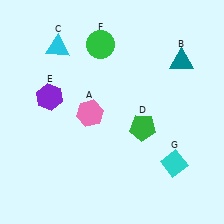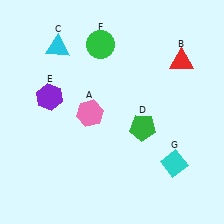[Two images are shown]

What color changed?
The triangle (B) changed from teal in Image 1 to red in Image 2.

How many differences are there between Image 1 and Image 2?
There is 1 difference between the two images.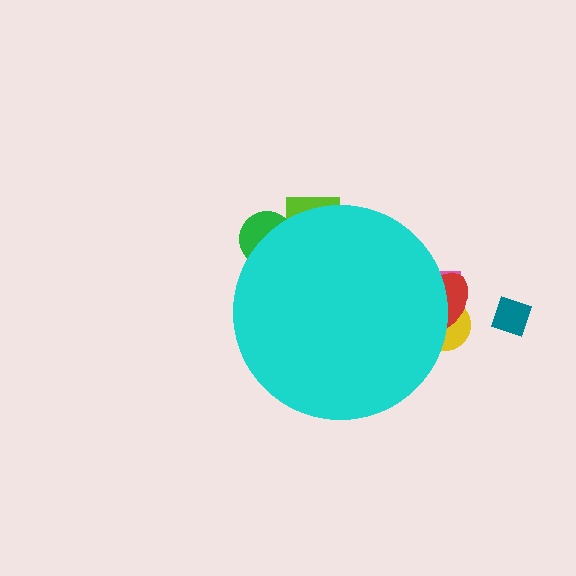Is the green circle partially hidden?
Yes, the green circle is partially hidden behind the cyan circle.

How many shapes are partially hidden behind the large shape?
5 shapes are partially hidden.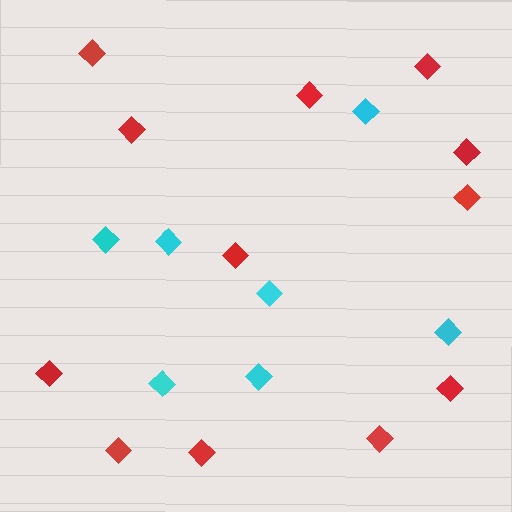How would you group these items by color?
There are 2 groups: one group of red diamonds (12) and one group of cyan diamonds (7).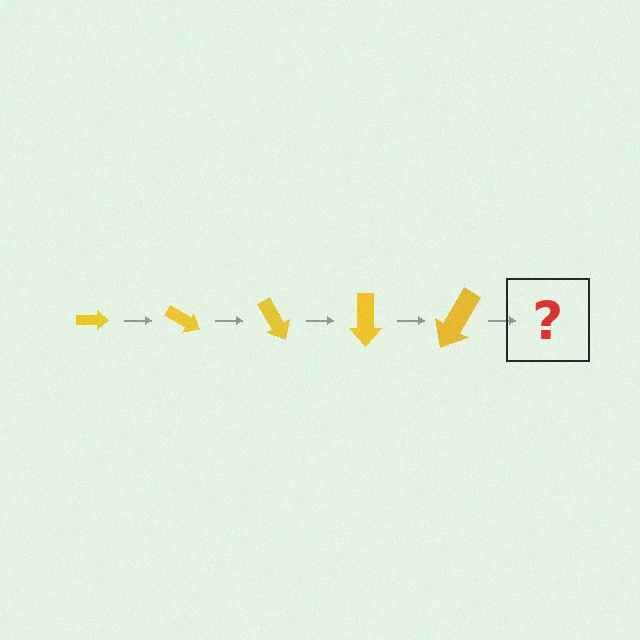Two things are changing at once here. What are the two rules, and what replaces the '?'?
The two rules are that the arrow grows larger each step and it rotates 30 degrees each step. The '?' should be an arrow, larger than the previous one and rotated 150 degrees from the start.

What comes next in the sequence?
The next element should be an arrow, larger than the previous one and rotated 150 degrees from the start.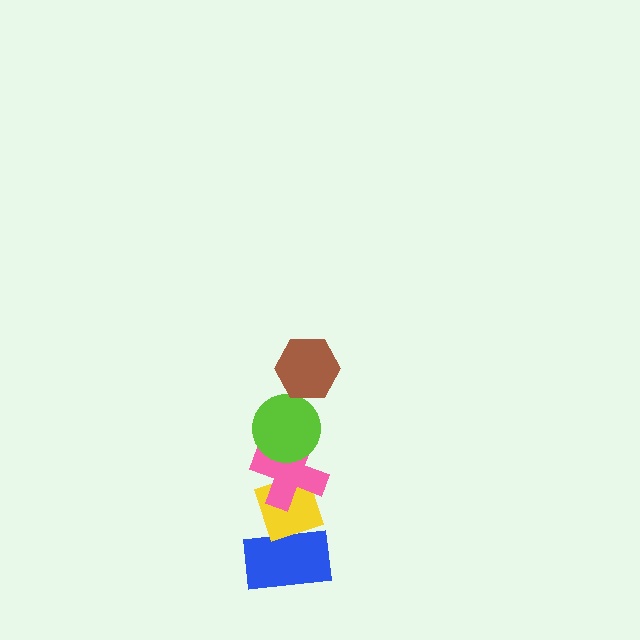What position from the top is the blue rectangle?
The blue rectangle is 5th from the top.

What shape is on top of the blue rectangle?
The yellow diamond is on top of the blue rectangle.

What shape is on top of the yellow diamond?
The pink cross is on top of the yellow diamond.